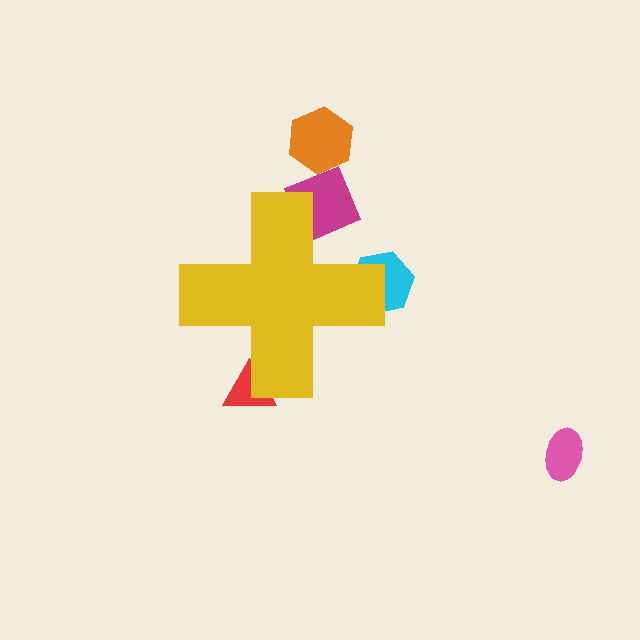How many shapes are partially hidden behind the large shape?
3 shapes are partially hidden.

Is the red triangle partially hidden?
Yes, the red triangle is partially hidden behind the yellow cross.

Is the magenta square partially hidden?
Yes, the magenta square is partially hidden behind the yellow cross.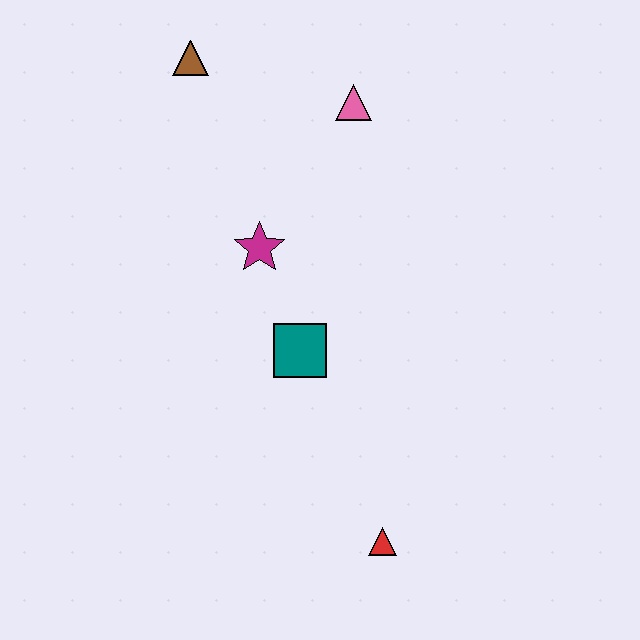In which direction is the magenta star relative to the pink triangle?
The magenta star is below the pink triangle.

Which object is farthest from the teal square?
The brown triangle is farthest from the teal square.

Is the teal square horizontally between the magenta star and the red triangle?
Yes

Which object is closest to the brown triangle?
The pink triangle is closest to the brown triangle.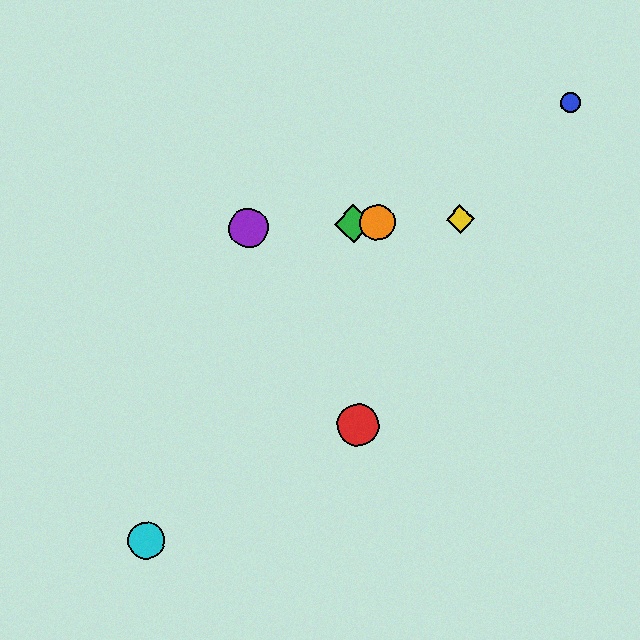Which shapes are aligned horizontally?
The green diamond, the yellow diamond, the purple circle, the orange circle are aligned horizontally.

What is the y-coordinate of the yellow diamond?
The yellow diamond is at y≈219.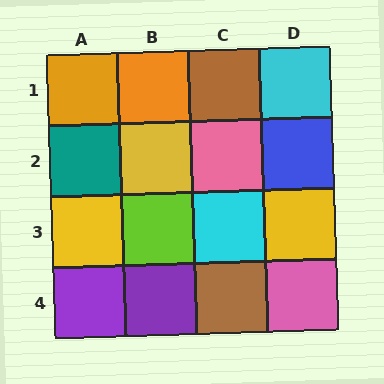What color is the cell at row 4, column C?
Brown.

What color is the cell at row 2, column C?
Pink.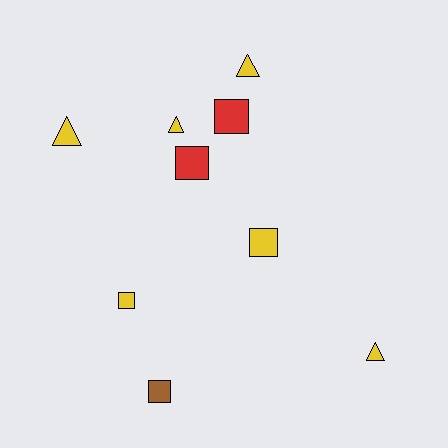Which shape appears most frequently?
Square, with 5 objects.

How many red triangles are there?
There are no red triangles.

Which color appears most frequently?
Yellow, with 6 objects.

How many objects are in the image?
There are 9 objects.